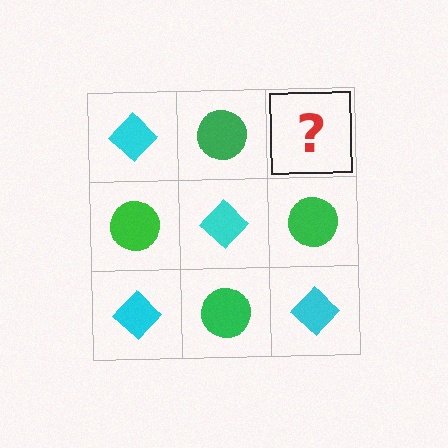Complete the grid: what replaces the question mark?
The question mark should be replaced with a cyan diamond.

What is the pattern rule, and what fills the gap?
The rule is that it alternates cyan diamond and green circle in a checkerboard pattern. The gap should be filled with a cyan diamond.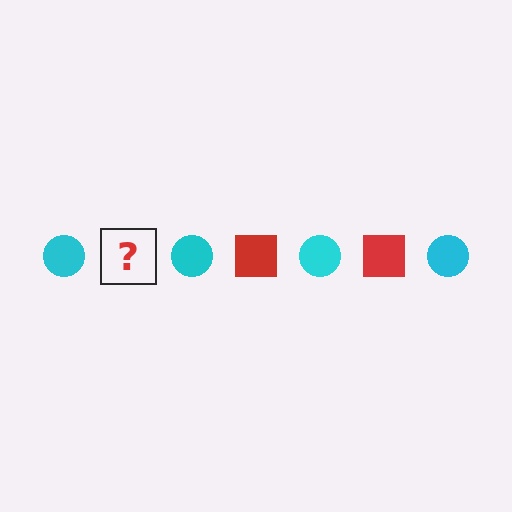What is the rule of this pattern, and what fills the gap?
The rule is that the pattern alternates between cyan circle and red square. The gap should be filled with a red square.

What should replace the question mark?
The question mark should be replaced with a red square.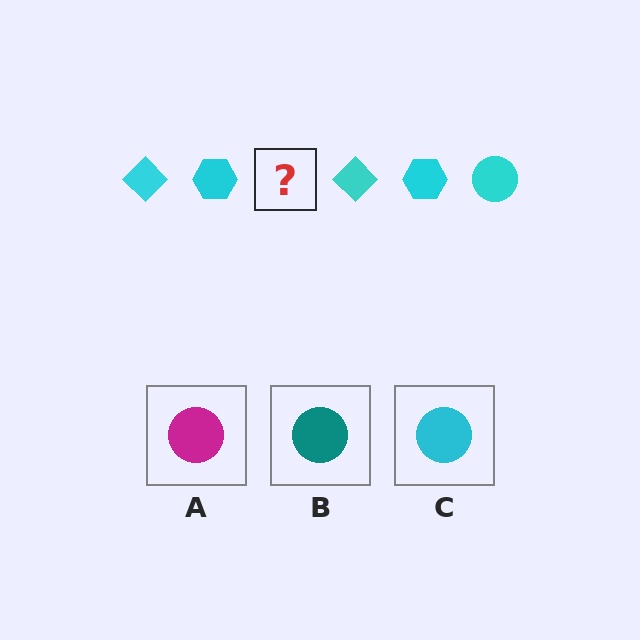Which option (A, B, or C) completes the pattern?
C.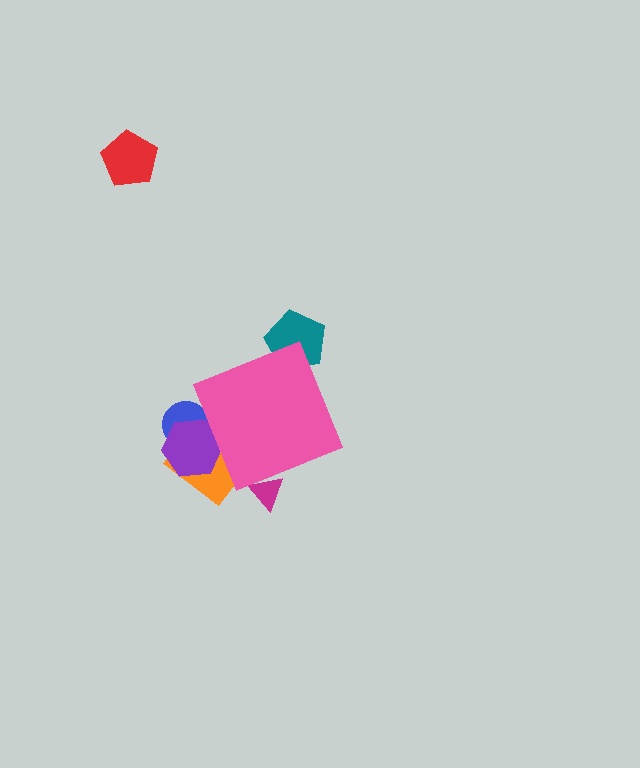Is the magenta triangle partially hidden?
Yes, the magenta triangle is partially hidden behind the pink diamond.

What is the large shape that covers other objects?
A pink diamond.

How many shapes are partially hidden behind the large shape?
5 shapes are partially hidden.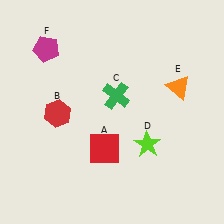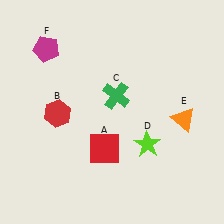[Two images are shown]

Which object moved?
The orange triangle (E) moved down.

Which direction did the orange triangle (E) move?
The orange triangle (E) moved down.